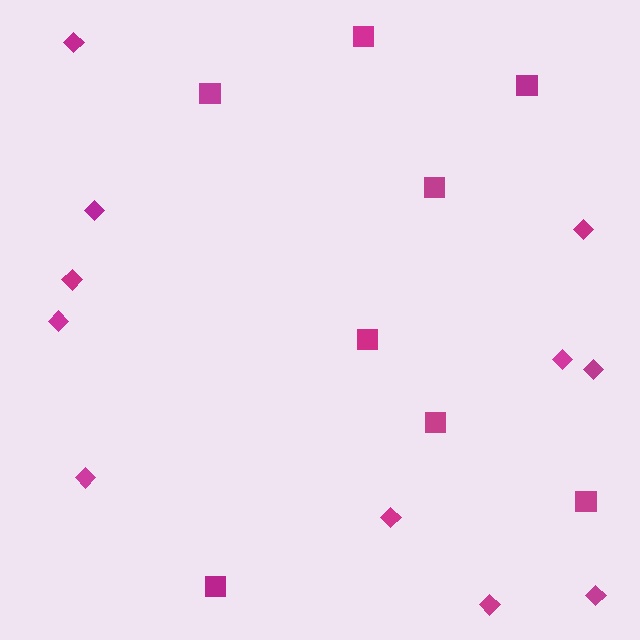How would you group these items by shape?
There are 2 groups: one group of squares (8) and one group of diamonds (11).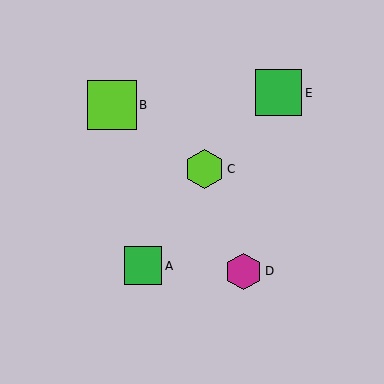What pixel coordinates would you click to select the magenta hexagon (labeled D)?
Click at (244, 271) to select the magenta hexagon D.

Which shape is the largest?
The lime square (labeled B) is the largest.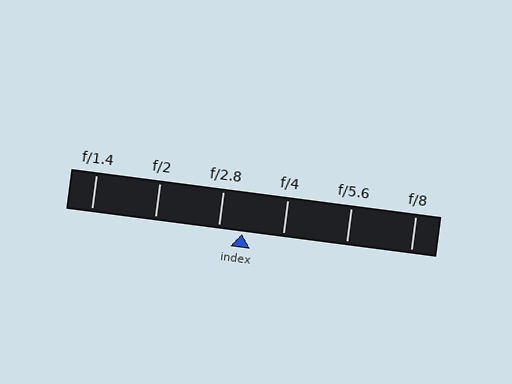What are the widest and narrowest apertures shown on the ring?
The widest aperture shown is f/1.4 and the narrowest is f/8.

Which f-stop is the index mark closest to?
The index mark is closest to f/2.8.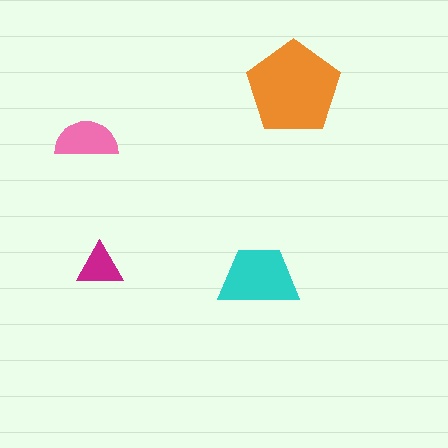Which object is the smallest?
The magenta triangle.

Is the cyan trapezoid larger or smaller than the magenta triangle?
Larger.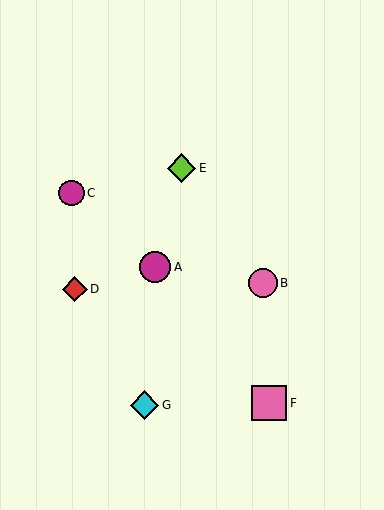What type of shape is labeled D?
Shape D is a red diamond.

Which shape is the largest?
The pink square (labeled F) is the largest.